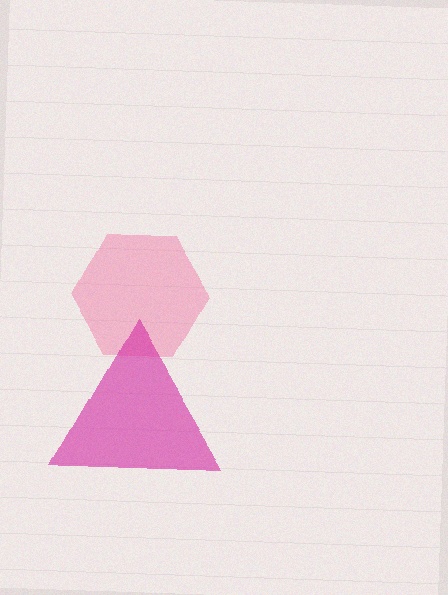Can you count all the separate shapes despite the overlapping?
Yes, there are 2 separate shapes.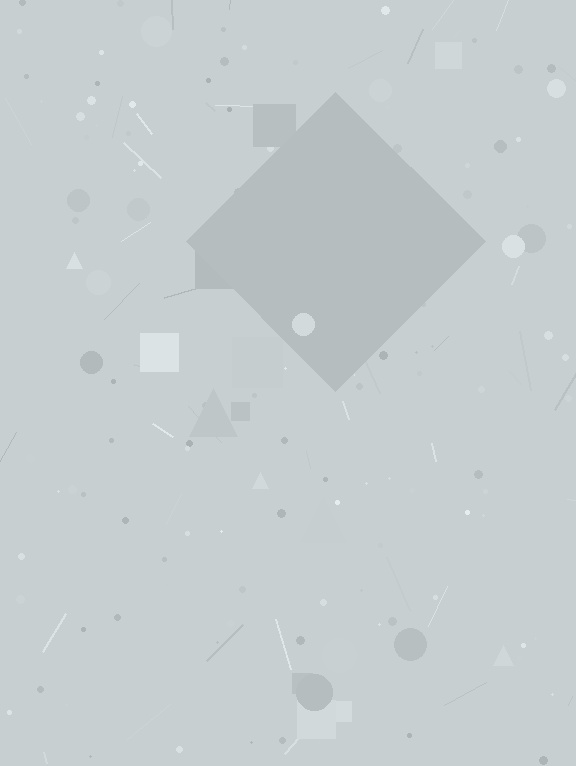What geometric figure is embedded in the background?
A diamond is embedded in the background.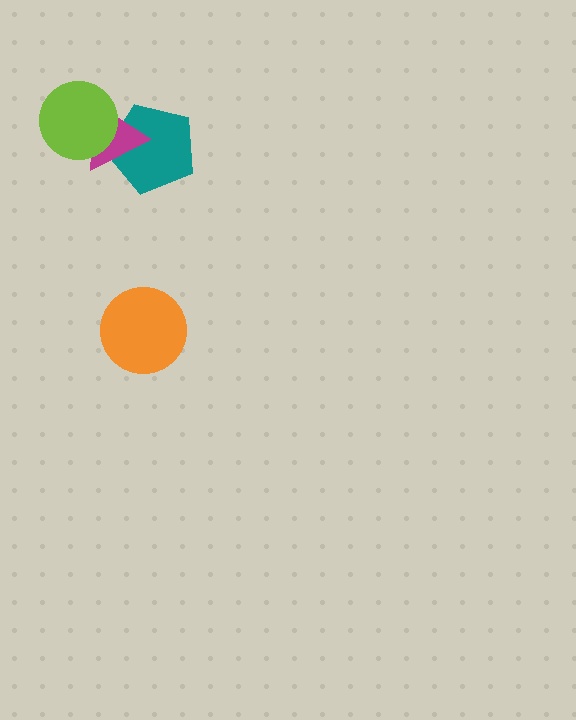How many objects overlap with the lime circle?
1 object overlaps with the lime circle.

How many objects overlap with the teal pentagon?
1 object overlaps with the teal pentagon.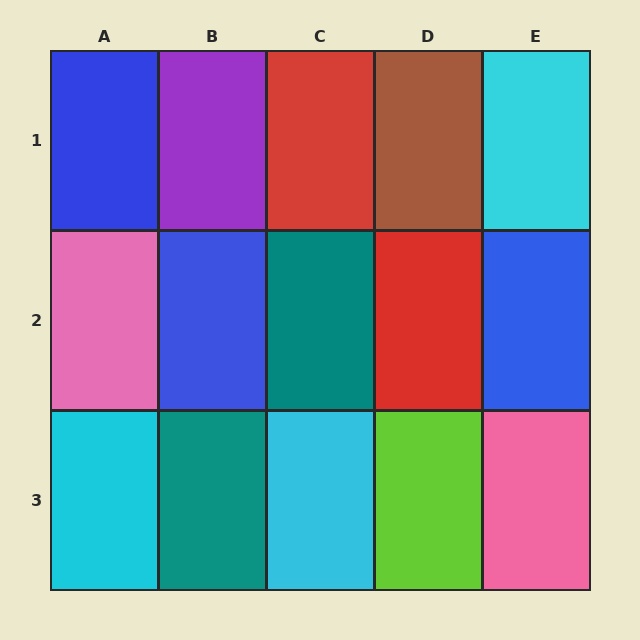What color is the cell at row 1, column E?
Cyan.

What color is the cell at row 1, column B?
Purple.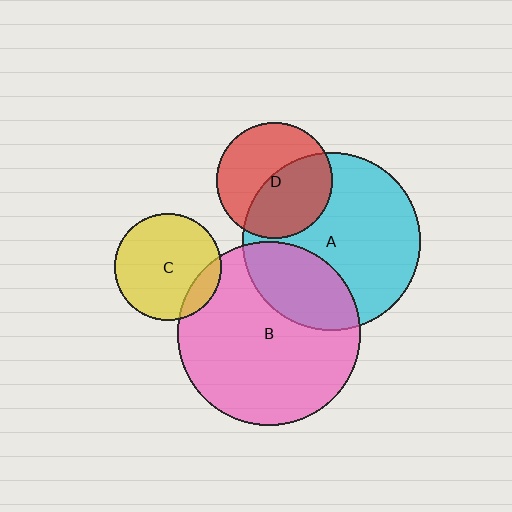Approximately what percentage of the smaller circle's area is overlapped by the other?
Approximately 15%.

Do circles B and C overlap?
Yes.